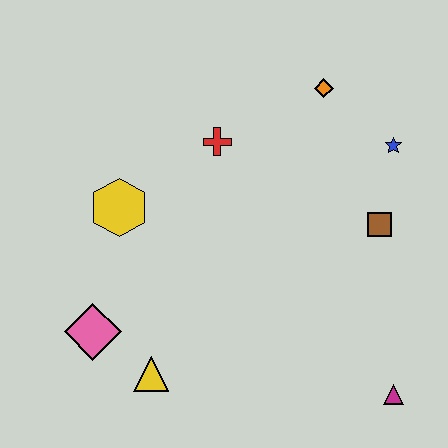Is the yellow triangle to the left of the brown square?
Yes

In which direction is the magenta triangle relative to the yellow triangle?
The magenta triangle is to the right of the yellow triangle.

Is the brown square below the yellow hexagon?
Yes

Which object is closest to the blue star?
The brown square is closest to the blue star.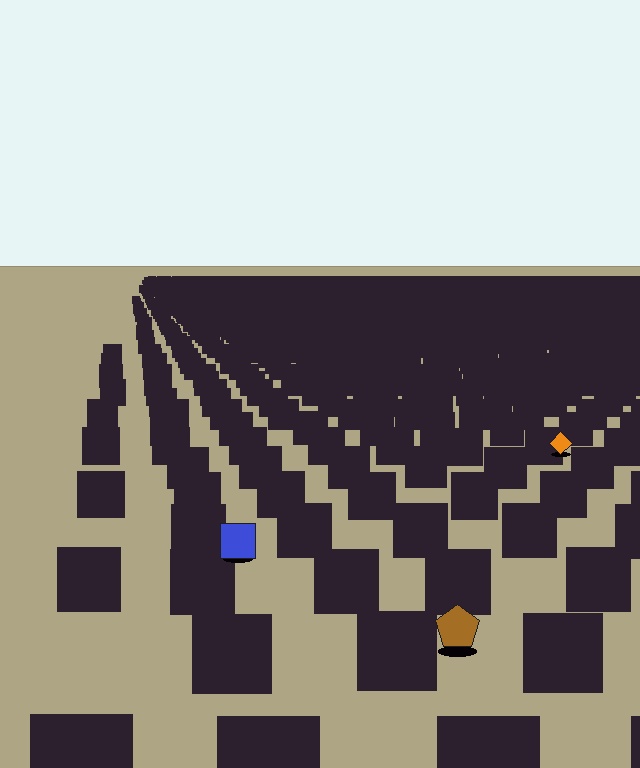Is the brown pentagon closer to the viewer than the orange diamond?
Yes. The brown pentagon is closer — you can tell from the texture gradient: the ground texture is coarser near it.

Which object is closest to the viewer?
The brown pentagon is closest. The texture marks near it are larger and more spread out.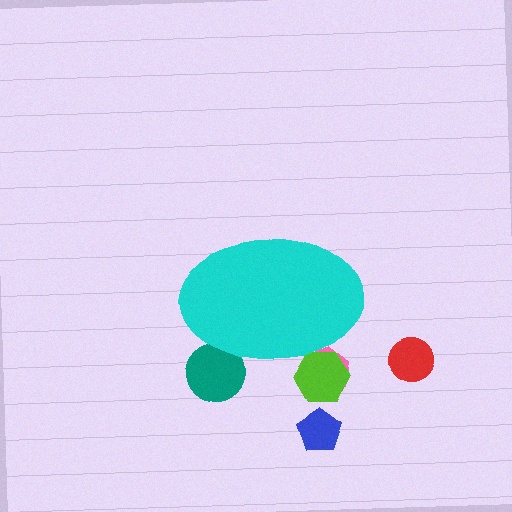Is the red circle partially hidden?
No, the red circle is fully visible.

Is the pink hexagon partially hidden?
Yes, the pink hexagon is partially hidden behind the cyan ellipse.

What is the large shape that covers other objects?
A cyan ellipse.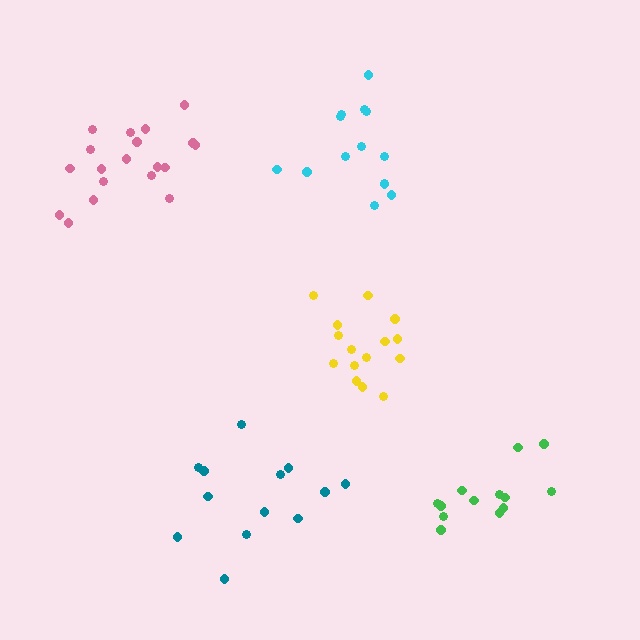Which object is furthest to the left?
The pink cluster is leftmost.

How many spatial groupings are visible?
There are 5 spatial groupings.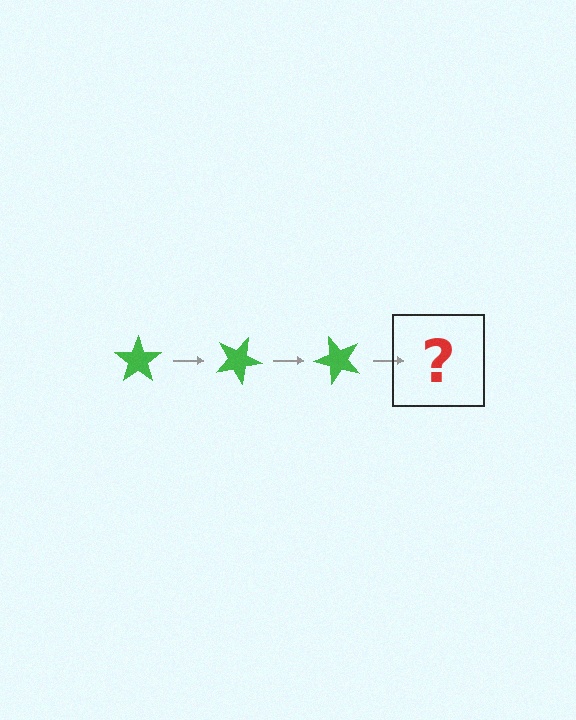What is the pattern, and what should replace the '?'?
The pattern is that the star rotates 25 degrees each step. The '?' should be a green star rotated 75 degrees.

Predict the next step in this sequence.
The next step is a green star rotated 75 degrees.